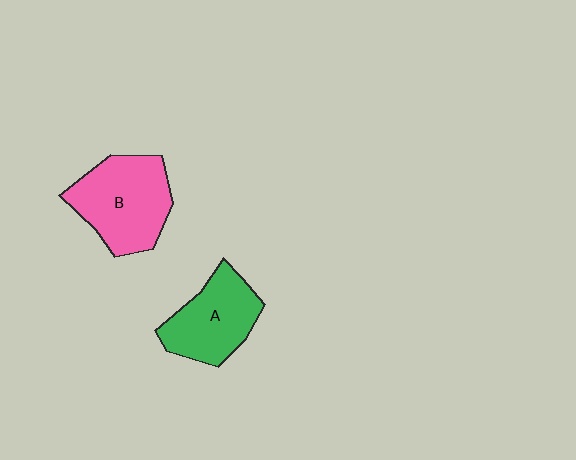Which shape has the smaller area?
Shape A (green).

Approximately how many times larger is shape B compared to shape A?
Approximately 1.2 times.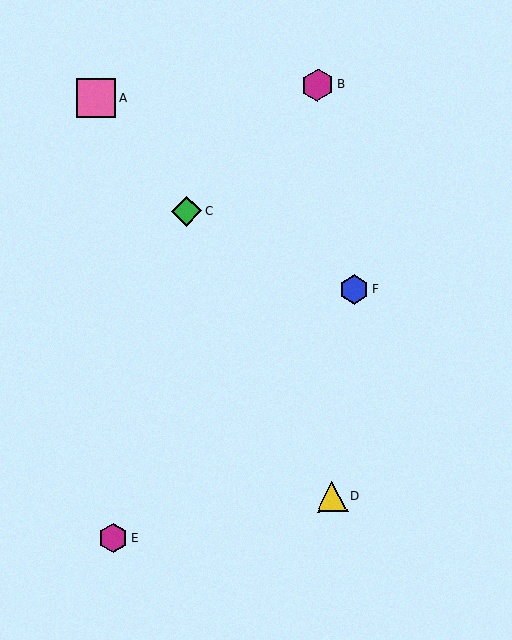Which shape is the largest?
The pink square (labeled A) is the largest.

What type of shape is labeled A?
Shape A is a pink square.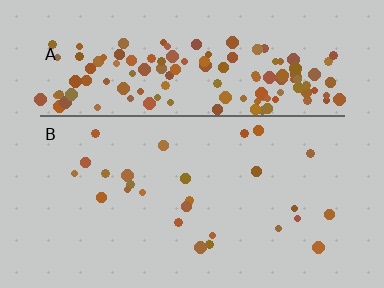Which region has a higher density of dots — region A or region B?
A (the top).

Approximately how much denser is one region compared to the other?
Approximately 6.1× — region A over region B.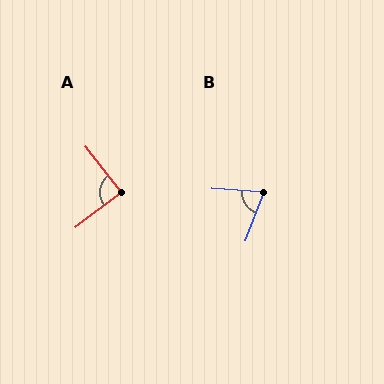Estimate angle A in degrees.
Approximately 89 degrees.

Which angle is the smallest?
B, at approximately 73 degrees.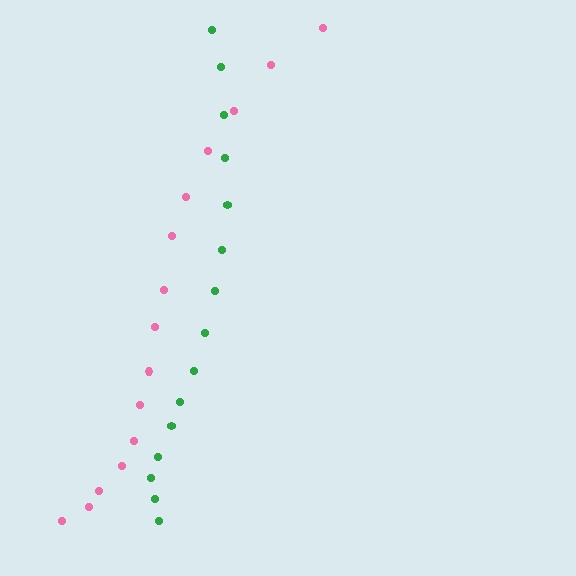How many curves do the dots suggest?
There are 2 distinct paths.